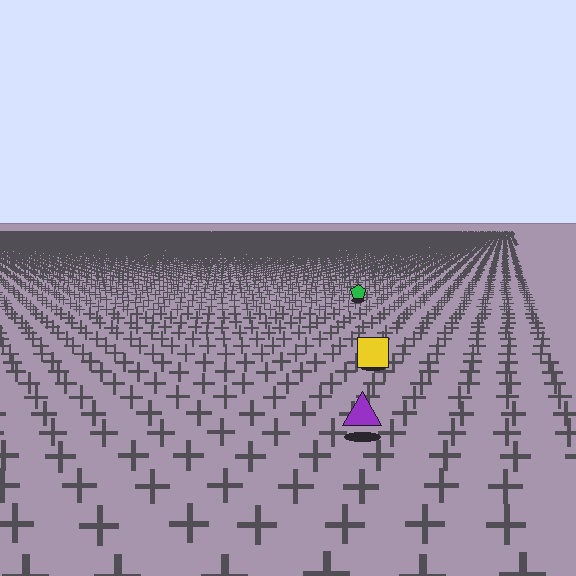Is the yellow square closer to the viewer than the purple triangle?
No. The purple triangle is closer — you can tell from the texture gradient: the ground texture is coarser near it.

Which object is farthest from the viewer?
The green pentagon is farthest from the viewer. It appears smaller and the ground texture around it is denser.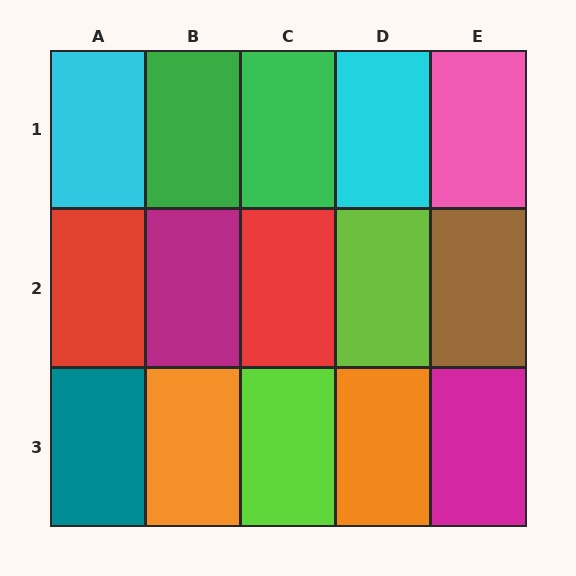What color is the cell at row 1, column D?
Cyan.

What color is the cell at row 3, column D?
Orange.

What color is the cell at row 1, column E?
Pink.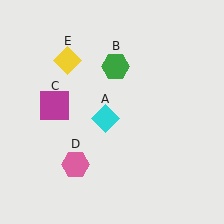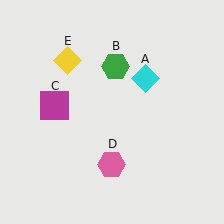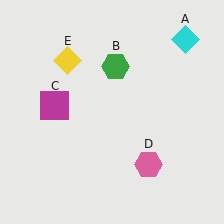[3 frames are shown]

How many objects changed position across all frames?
2 objects changed position: cyan diamond (object A), pink hexagon (object D).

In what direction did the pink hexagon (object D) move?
The pink hexagon (object D) moved right.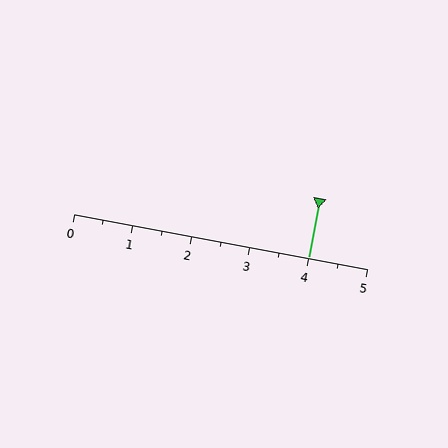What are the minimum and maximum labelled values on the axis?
The axis runs from 0 to 5.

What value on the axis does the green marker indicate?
The marker indicates approximately 4.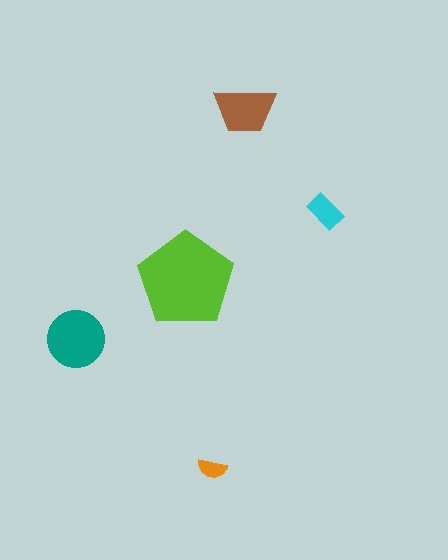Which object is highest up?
The brown trapezoid is topmost.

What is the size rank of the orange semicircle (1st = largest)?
5th.